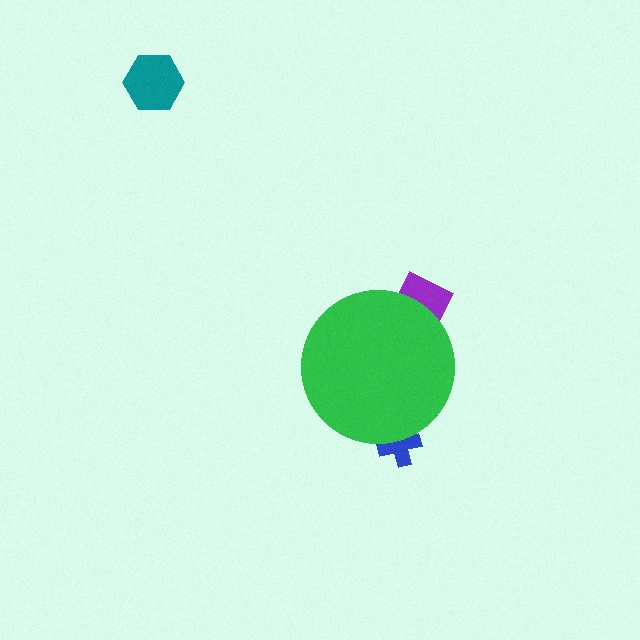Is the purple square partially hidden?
Yes, the purple square is partially hidden behind the green circle.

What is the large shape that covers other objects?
A green circle.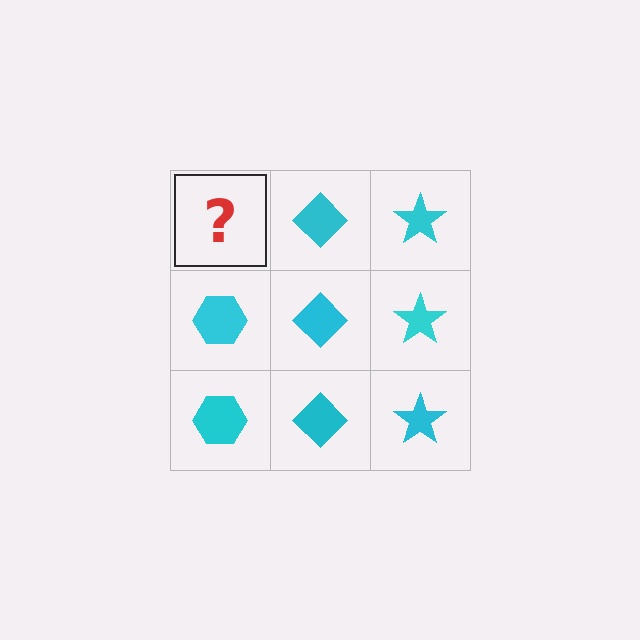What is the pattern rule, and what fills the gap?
The rule is that each column has a consistent shape. The gap should be filled with a cyan hexagon.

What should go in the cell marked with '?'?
The missing cell should contain a cyan hexagon.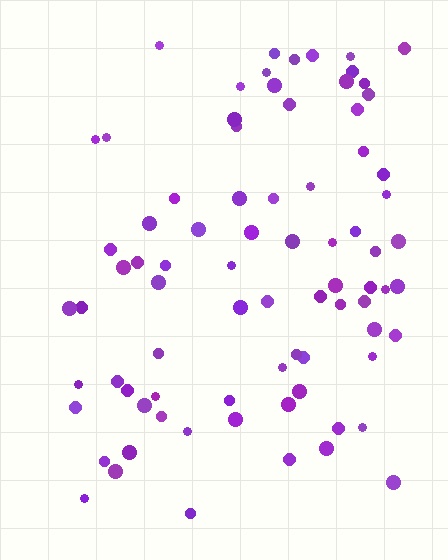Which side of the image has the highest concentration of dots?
The right.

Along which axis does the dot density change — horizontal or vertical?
Horizontal.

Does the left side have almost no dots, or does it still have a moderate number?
Still a moderate number, just noticeably fewer than the right.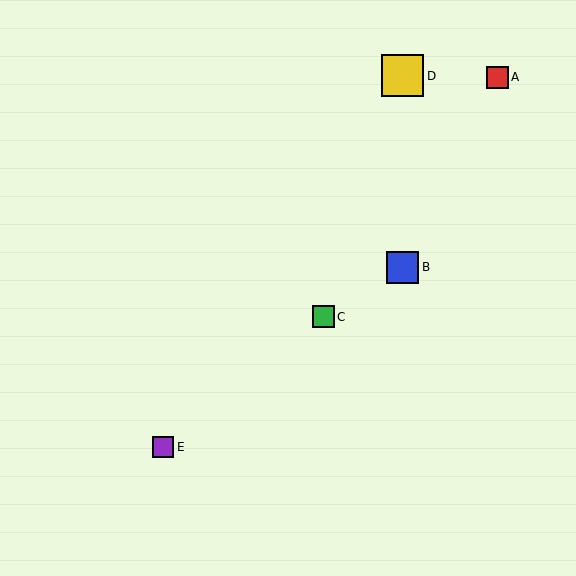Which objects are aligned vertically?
Objects B, D are aligned vertically.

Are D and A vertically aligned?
No, D is at x≈402 and A is at x≈497.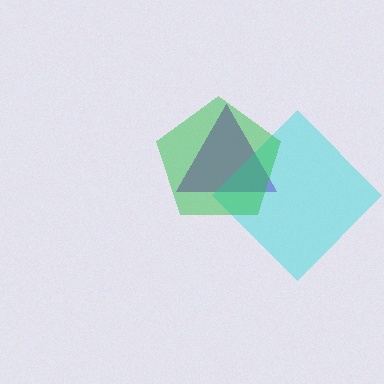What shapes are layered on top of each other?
The layered shapes are: a purple triangle, a cyan diamond, a green pentagon.